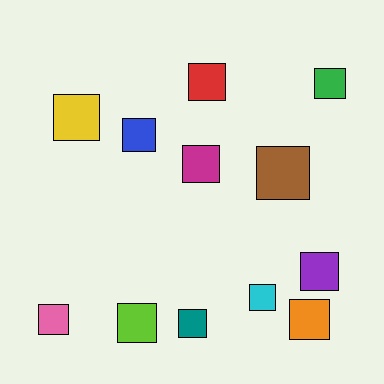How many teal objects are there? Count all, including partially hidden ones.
There is 1 teal object.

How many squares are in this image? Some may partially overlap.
There are 12 squares.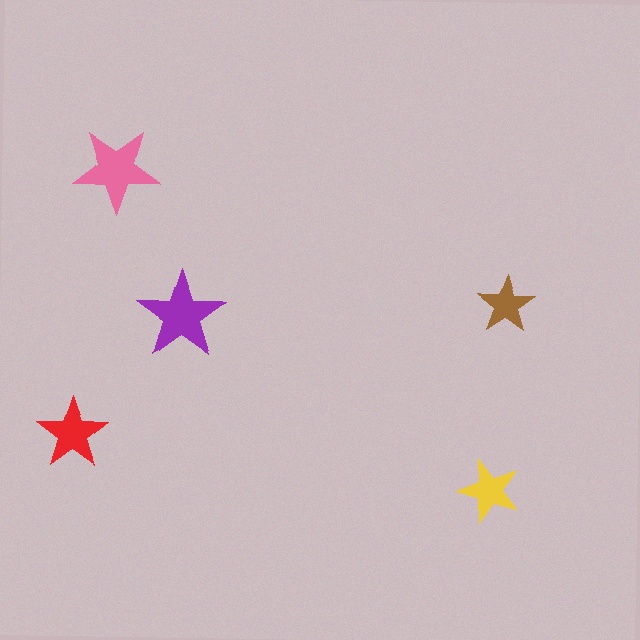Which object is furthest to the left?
The red star is leftmost.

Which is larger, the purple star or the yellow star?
The purple one.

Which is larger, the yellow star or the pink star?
The pink one.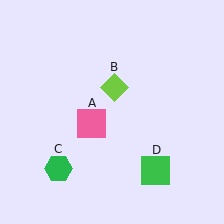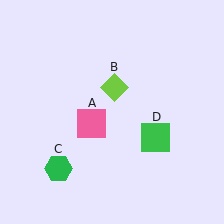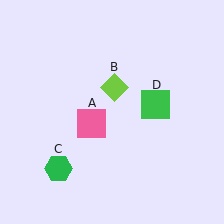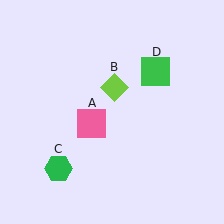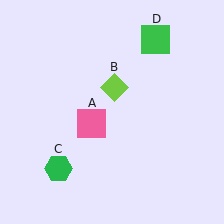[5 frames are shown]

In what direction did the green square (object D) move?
The green square (object D) moved up.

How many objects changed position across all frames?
1 object changed position: green square (object D).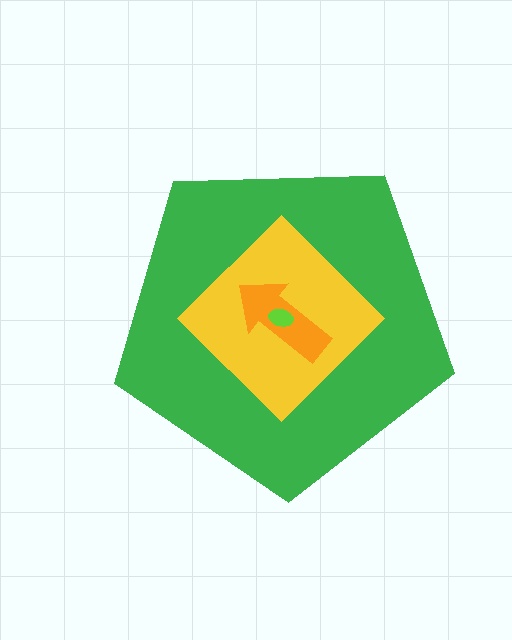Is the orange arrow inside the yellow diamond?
Yes.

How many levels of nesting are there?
4.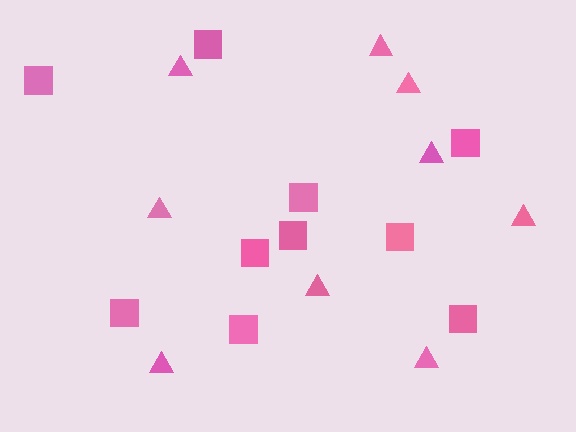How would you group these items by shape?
There are 2 groups: one group of triangles (9) and one group of squares (10).